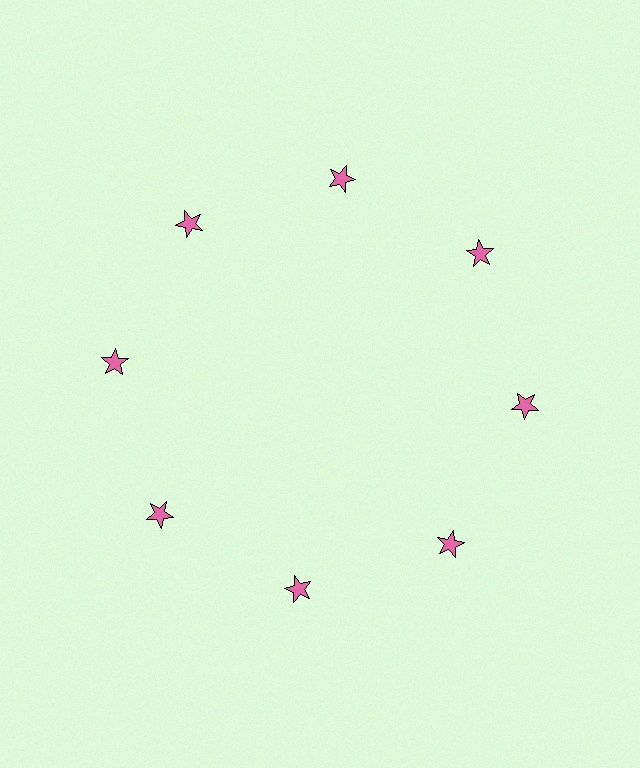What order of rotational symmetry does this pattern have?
This pattern has 8-fold rotational symmetry.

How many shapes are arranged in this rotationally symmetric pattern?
There are 8 shapes, arranged in 8 groups of 1.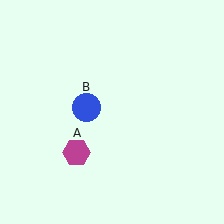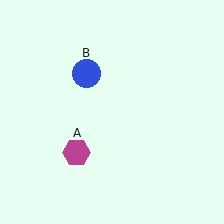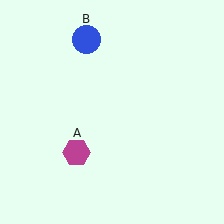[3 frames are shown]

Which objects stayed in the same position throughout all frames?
Magenta hexagon (object A) remained stationary.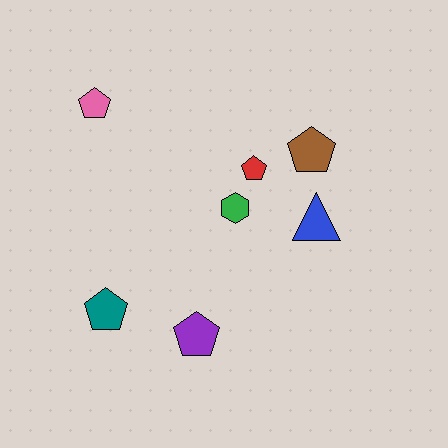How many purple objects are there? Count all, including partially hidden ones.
There is 1 purple object.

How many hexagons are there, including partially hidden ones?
There is 1 hexagon.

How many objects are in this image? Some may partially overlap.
There are 7 objects.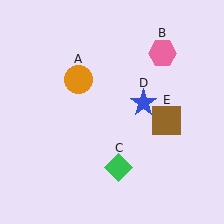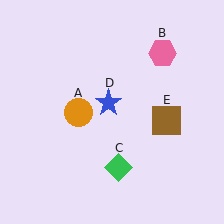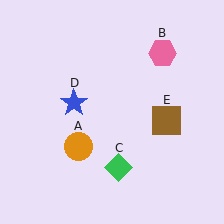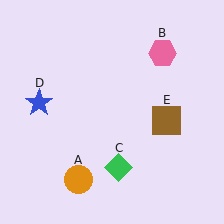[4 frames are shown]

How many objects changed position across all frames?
2 objects changed position: orange circle (object A), blue star (object D).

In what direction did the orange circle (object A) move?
The orange circle (object A) moved down.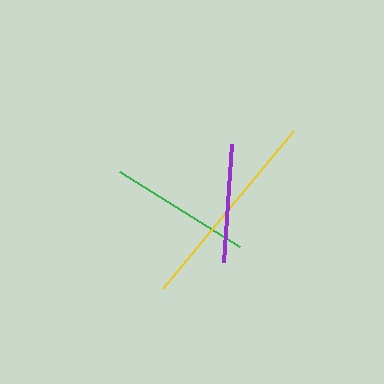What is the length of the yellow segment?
The yellow segment is approximately 205 pixels long.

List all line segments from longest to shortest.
From longest to shortest: yellow, green, purple.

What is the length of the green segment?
The green segment is approximately 141 pixels long.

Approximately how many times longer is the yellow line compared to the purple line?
The yellow line is approximately 1.7 times the length of the purple line.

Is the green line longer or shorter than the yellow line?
The yellow line is longer than the green line.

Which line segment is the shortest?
The purple line is the shortest at approximately 118 pixels.